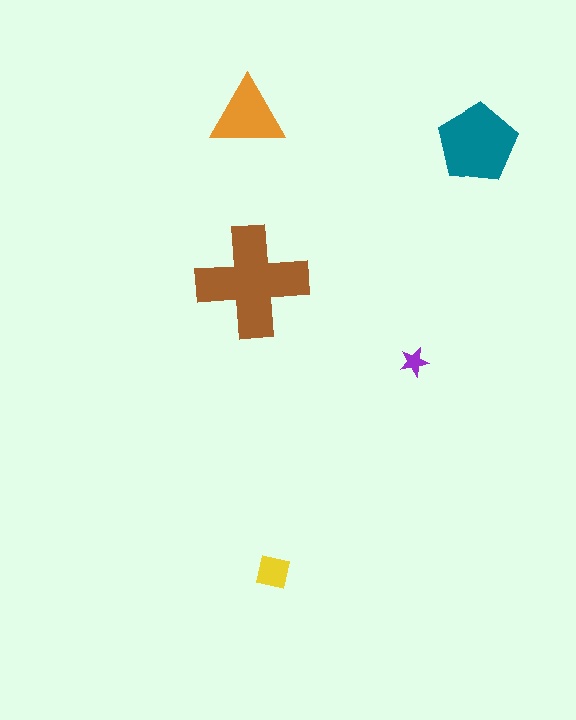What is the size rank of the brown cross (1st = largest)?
1st.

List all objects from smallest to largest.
The purple star, the yellow square, the orange triangle, the teal pentagon, the brown cross.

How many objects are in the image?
There are 5 objects in the image.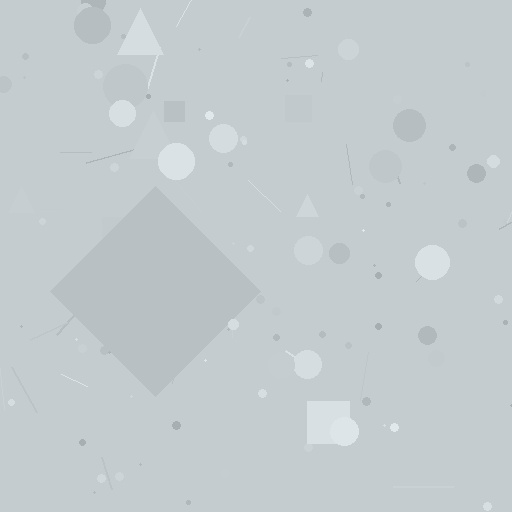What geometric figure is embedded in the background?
A diamond is embedded in the background.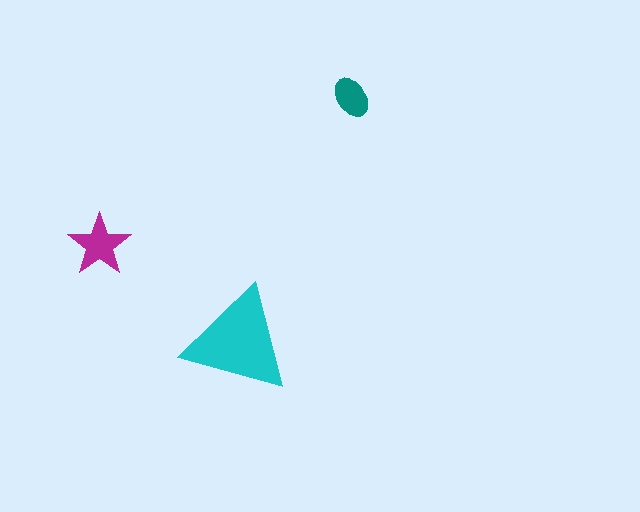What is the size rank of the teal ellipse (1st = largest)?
3rd.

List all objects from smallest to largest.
The teal ellipse, the magenta star, the cyan triangle.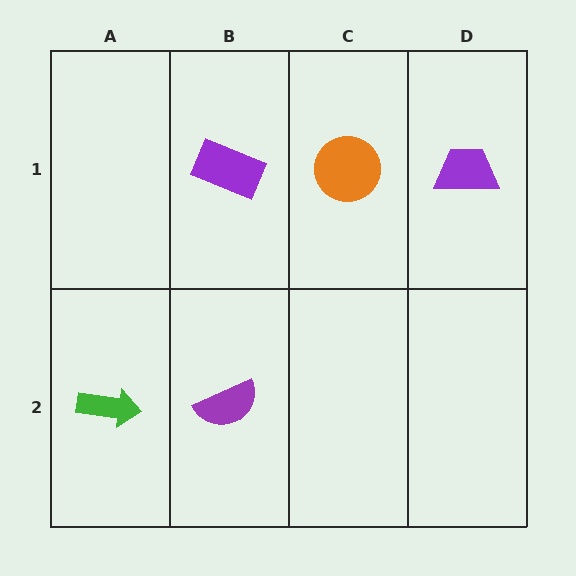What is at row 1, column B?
A purple rectangle.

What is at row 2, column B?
A purple semicircle.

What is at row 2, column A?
A green arrow.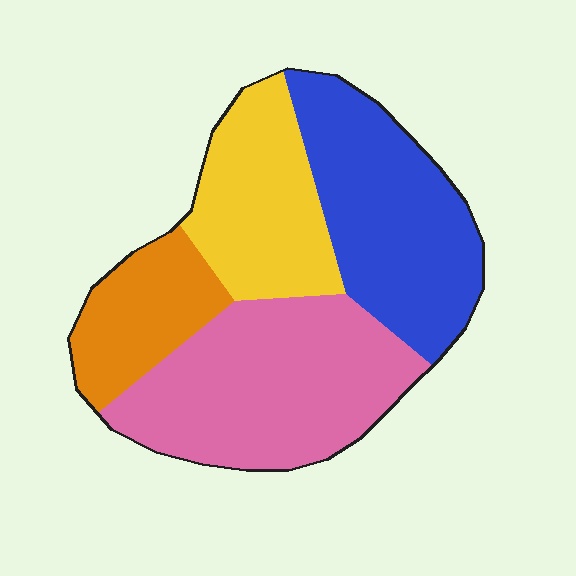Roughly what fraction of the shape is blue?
Blue covers about 30% of the shape.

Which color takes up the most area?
Pink, at roughly 35%.